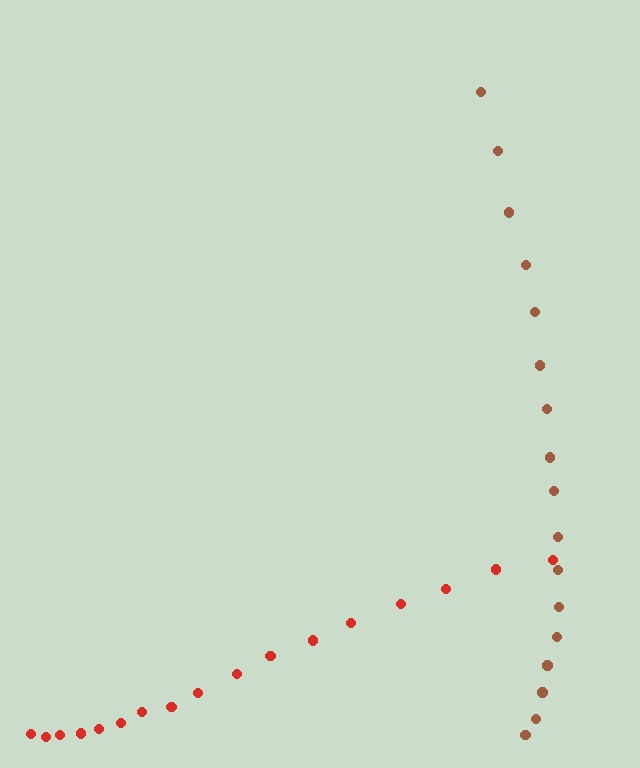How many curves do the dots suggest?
There are 2 distinct paths.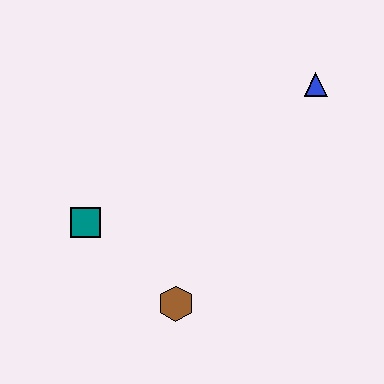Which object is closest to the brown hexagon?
The teal square is closest to the brown hexagon.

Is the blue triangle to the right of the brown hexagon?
Yes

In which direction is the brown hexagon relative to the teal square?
The brown hexagon is to the right of the teal square.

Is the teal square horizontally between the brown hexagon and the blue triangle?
No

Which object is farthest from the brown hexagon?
The blue triangle is farthest from the brown hexagon.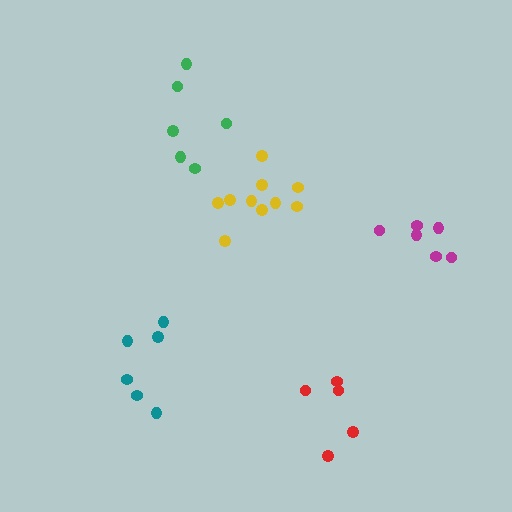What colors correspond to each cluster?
The clusters are colored: teal, magenta, yellow, green, red.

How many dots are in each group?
Group 1: 6 dots, Group 2: 6 dots, Group 3: 10 dots, Group 4: 6 dots, Group 5: 5 dots (33 total).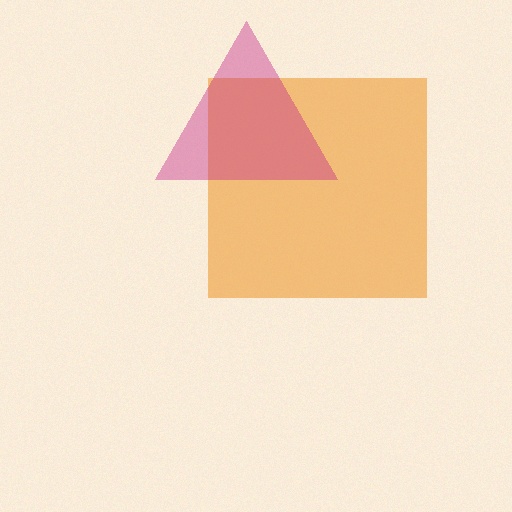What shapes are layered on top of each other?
The layered shapes are: an orange square, a magenta triangle.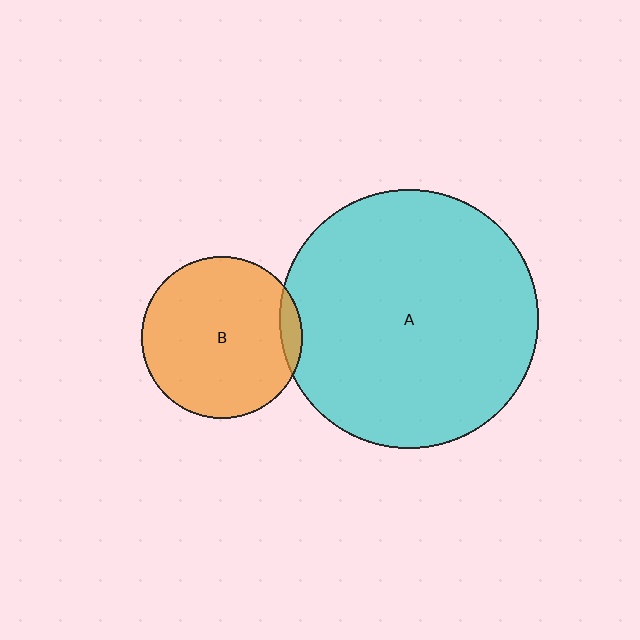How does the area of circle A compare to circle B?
Approximately 2.6 times.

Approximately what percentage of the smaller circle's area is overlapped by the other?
Approximately 5%.